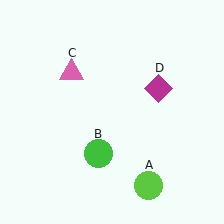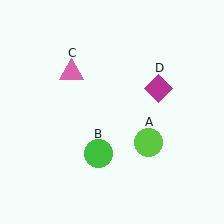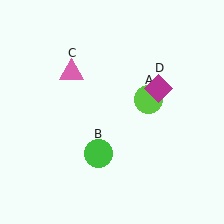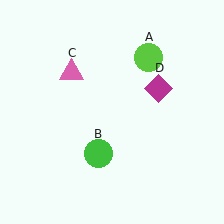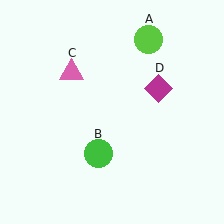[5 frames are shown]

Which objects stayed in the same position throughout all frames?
Green circle (object B) and pink triangle (object C) and magenta diamond (object D) remained stationary.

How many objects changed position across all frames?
1 object changed position: lime circle (object A).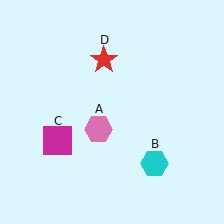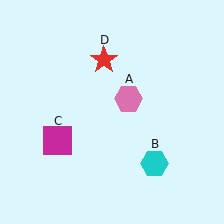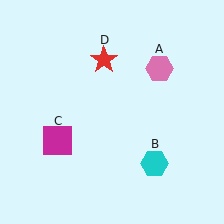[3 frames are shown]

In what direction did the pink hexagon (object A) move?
The pink hexagon (object A) moved up and to the right.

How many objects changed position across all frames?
1 object changed position: pink hexagon (object A).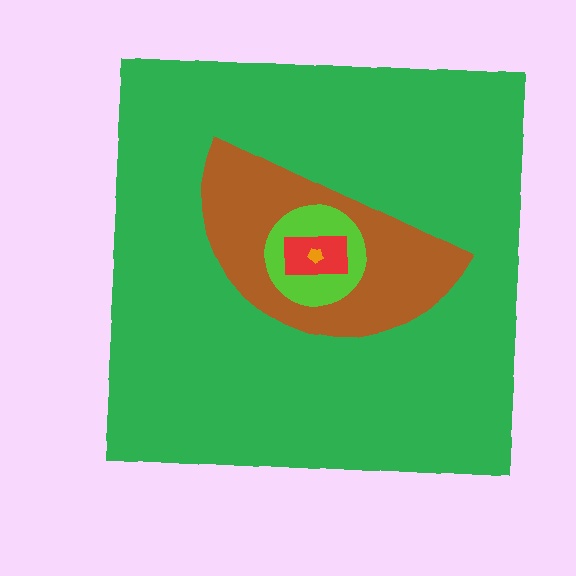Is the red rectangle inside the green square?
Yes.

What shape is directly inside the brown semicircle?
The lime circle.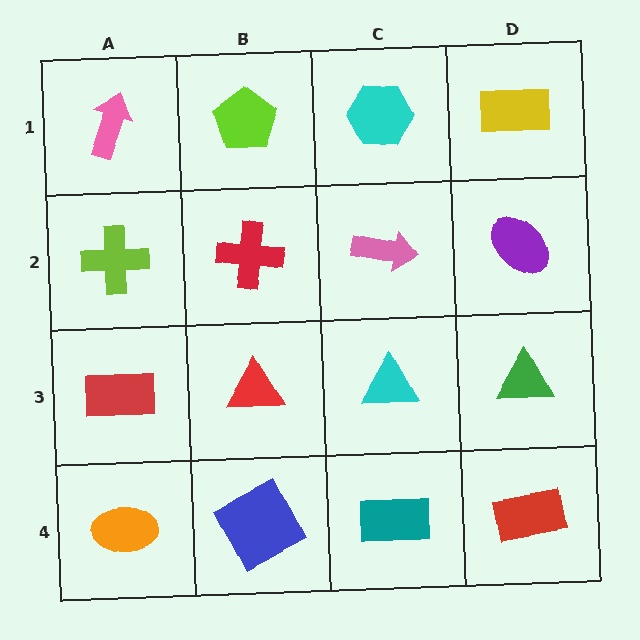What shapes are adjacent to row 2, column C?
A cyan hexagon (row 1, column C), a cyan triangle (row 3, column C), a red cross (row 2, column B), a purple ellipse (row 2, column D).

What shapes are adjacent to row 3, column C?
A pink arrow (row 2, column C), a teal rectangle (row 4, column C), a red triangle (row 3, column B), a green triangle (row 3, column D).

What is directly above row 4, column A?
A red rectangle.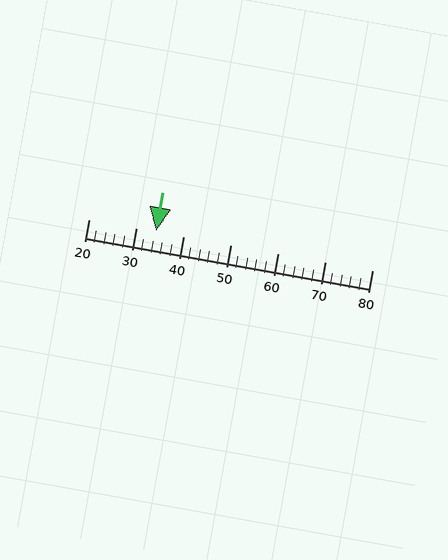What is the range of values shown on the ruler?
The ruler shows values from 20 to 80.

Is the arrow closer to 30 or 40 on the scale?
The arrow is closer to 30.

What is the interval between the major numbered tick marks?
The major tick marks are spaced 10 units apart.